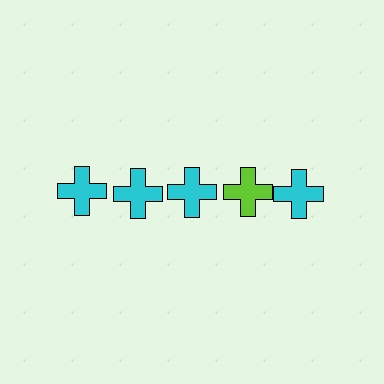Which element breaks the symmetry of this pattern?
The lime cross in the top row, second from right column breaks the symmetry. All other shapes are cyan crosses.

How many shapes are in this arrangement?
There are 5 shapes arranged in a grid pattern.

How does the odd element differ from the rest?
It has a different color: lime instead of cyan.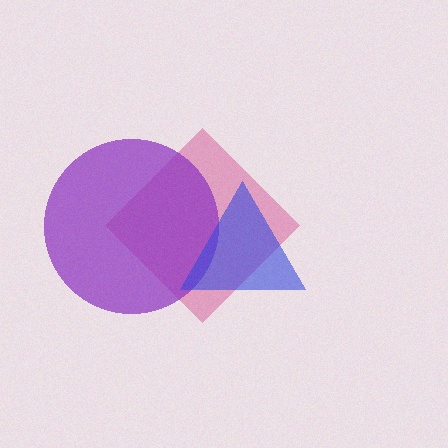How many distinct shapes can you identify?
There are 3 distinct shapes: a pink diamond, a purple circle, a blue triangle.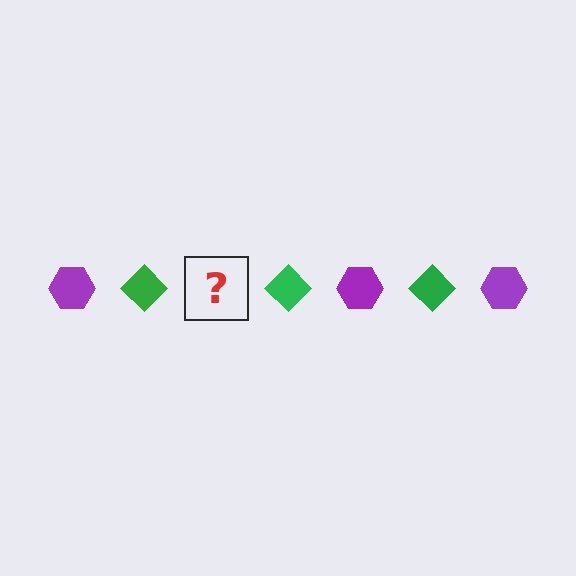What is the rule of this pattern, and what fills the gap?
The rule is that the pattern alternates between purple hexagon and green diamond. The gap should be filled with a purple hexagon.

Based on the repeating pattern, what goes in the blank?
The blank should be a purple hexagon.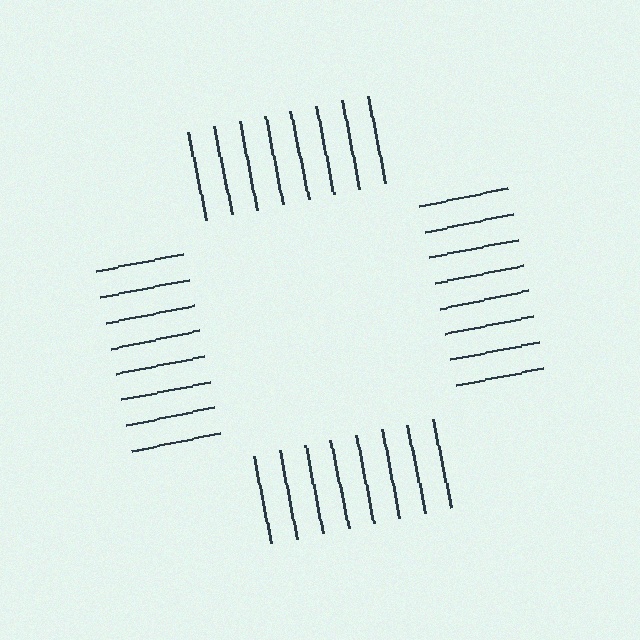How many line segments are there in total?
32 — 8 along each of the 4 edges.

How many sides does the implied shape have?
4 sides — the line-ends trace a square.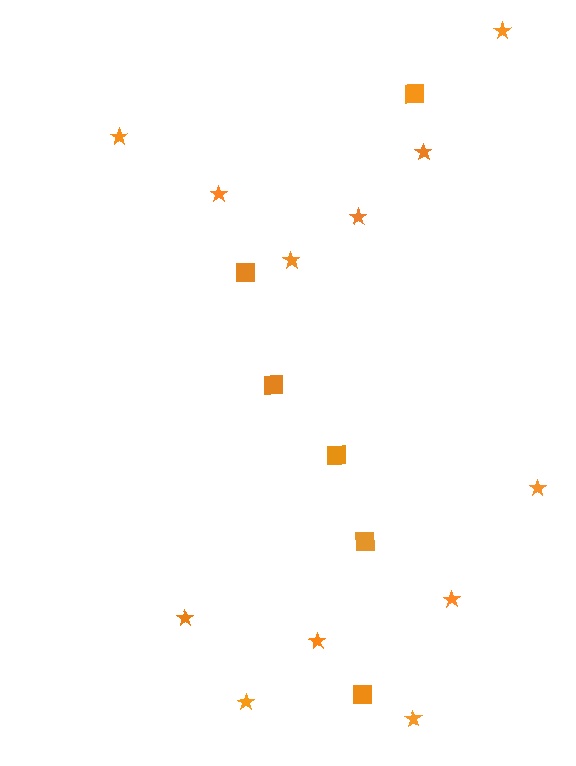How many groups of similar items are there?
There are 2 groups: one group of squares (6) and one group of stars (12).